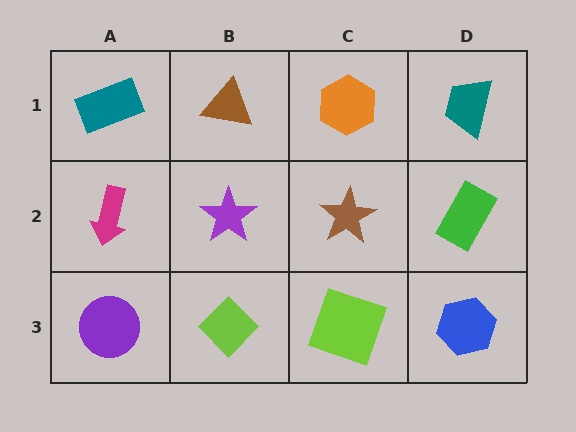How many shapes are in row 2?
4 shapes.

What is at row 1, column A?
A teal rectangle.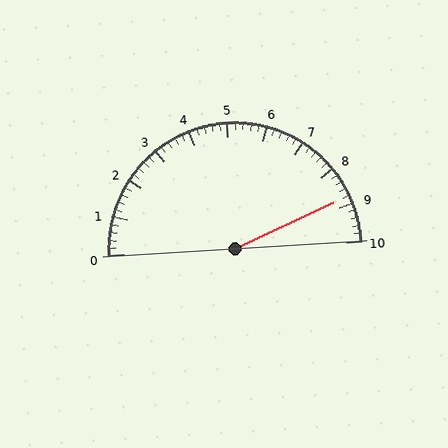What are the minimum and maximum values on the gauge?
The gauge ranges from 0 to 10.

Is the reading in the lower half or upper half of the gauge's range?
The reading is in the upper half of the range (0 to 10).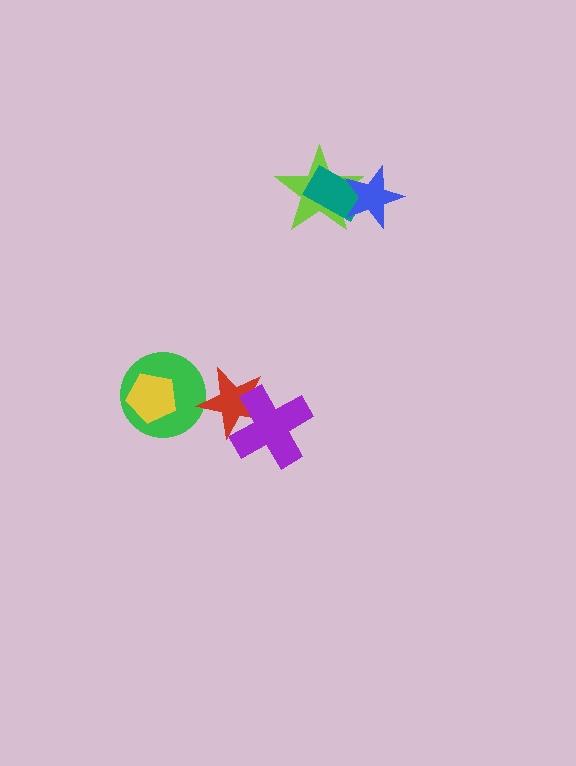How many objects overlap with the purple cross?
1 object overlaps with the purple cross.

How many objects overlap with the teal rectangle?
2 objects overlap with the teal rectangle.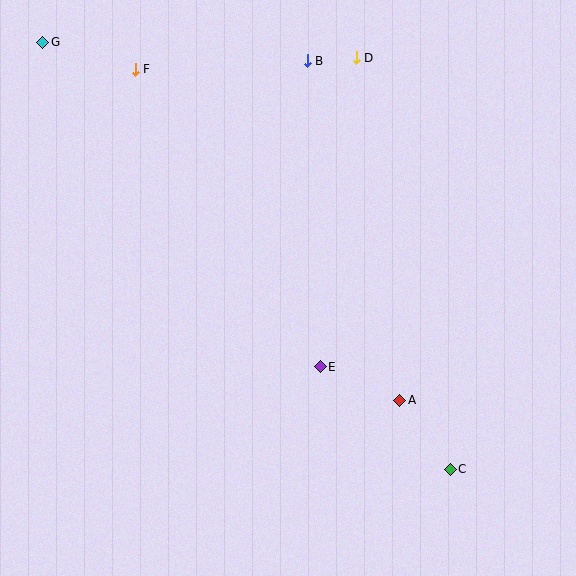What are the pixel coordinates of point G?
Point G is at (43, 42).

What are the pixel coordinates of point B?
Point B is at (307, 61).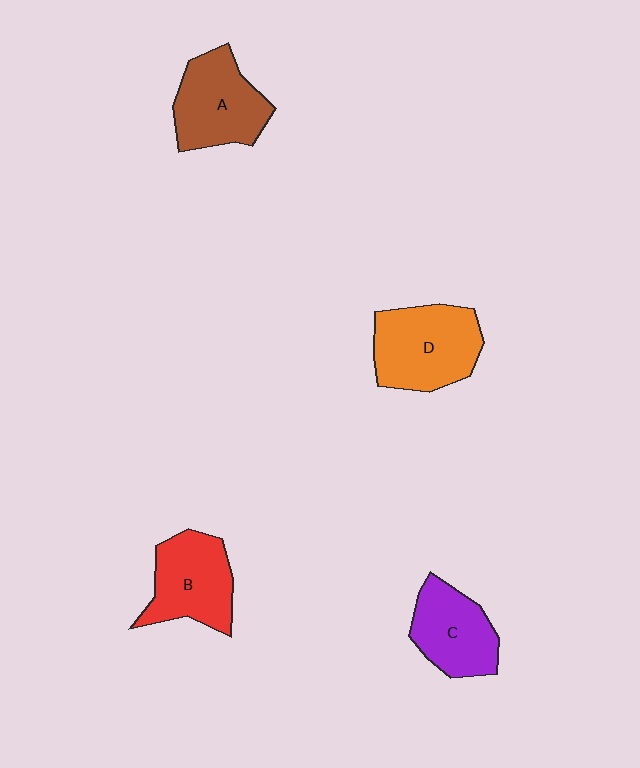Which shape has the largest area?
Shape D (orange).